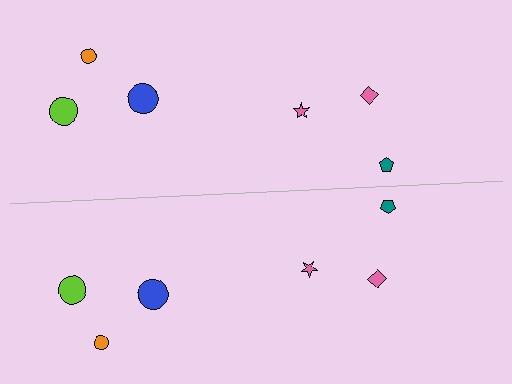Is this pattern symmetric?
Yes, this pattern has bilateral (reflection) symmetry.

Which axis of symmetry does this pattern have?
The pattern has a horizontal axis of symmetry running through the center of the image.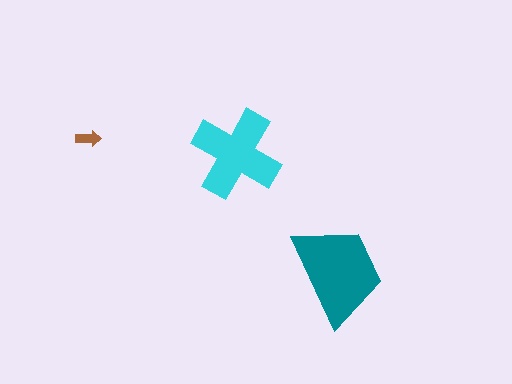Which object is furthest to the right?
The teal trapezoid is rightmost.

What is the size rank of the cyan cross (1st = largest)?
2nd.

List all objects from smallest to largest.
The brown arrow, the cyan cross, the teal trapezoid.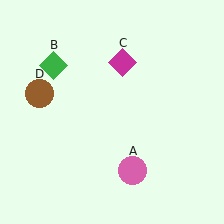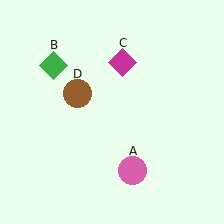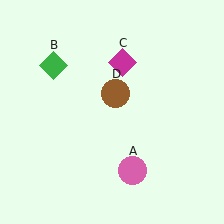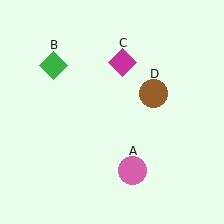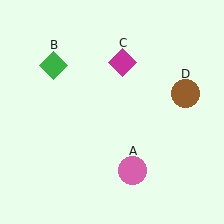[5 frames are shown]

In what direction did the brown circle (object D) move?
The brown circle (object D) moved right.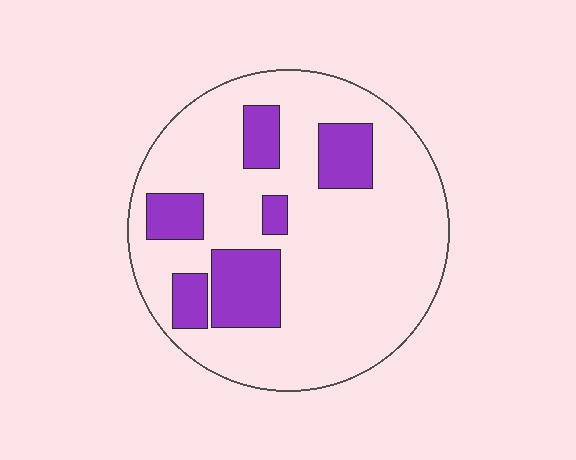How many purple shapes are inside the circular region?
6.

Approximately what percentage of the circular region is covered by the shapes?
Approximately 20%.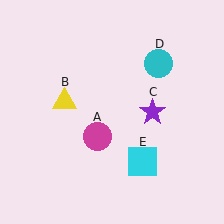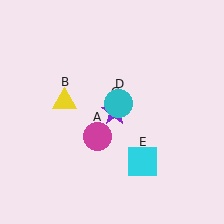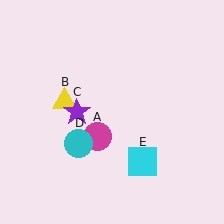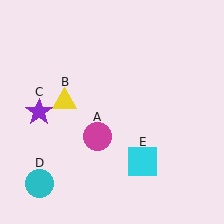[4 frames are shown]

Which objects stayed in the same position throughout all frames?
Magenta circle (object A) and yellow triangle (object B) and cyan square (object E) remained stationary.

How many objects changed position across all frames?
2 objects changed position: purple star (object C), cyan circle (object D).